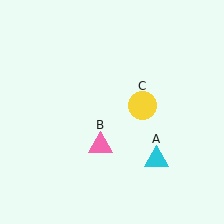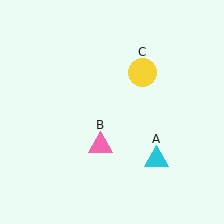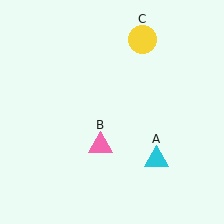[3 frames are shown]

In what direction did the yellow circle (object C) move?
The yellow circle (object C) moved up.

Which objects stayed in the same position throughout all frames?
Cyan triangle (object A) and pink triangle (object B) remained stationary.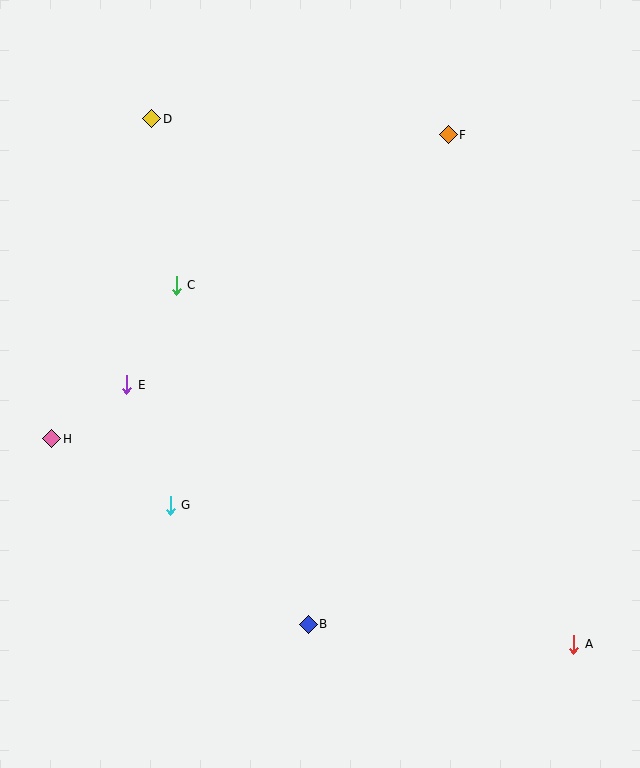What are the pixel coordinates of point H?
Point H is at (52, 439).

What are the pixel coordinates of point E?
Point E is at (127, 385).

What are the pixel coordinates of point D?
Point D is at (152, 119).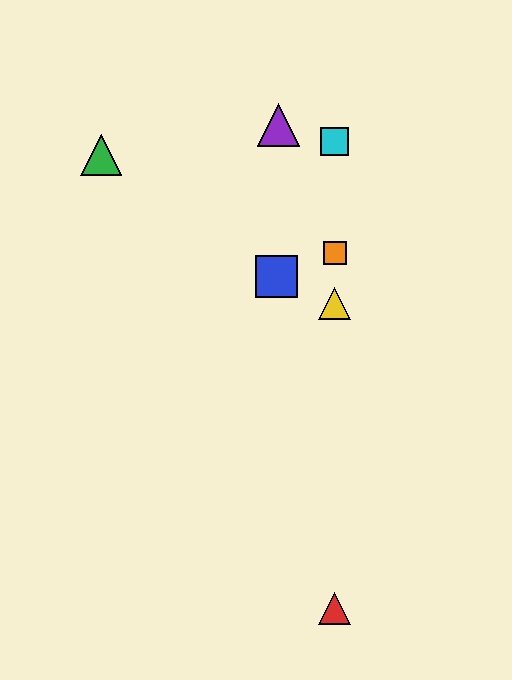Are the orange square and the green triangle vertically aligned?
No, the orange square is at x≈335 and the green triangle is at x≈101.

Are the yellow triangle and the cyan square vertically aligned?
Yes, both are at x≈335.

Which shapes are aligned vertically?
The red triangle, the yellow triangle, the orange square, the cyan square are aligned vertically.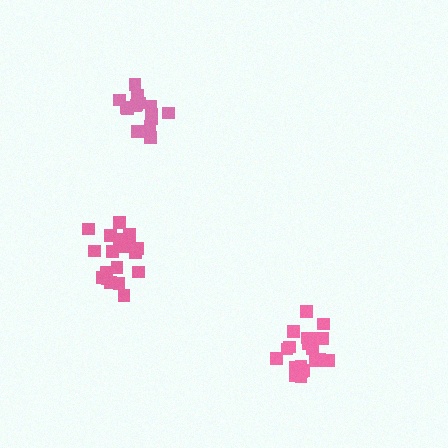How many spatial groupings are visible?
There are 3 spatial groupings.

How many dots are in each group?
Group 1: 21 dots, Group 2: 15 dots, Group 3: 20 dots (56 total).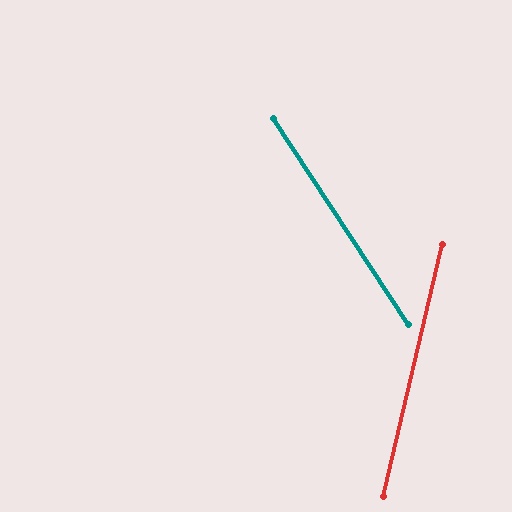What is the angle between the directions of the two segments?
Approximately 47 degrees.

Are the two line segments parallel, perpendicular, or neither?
Neither parallel nor perpendicular — they differ by about 47°.